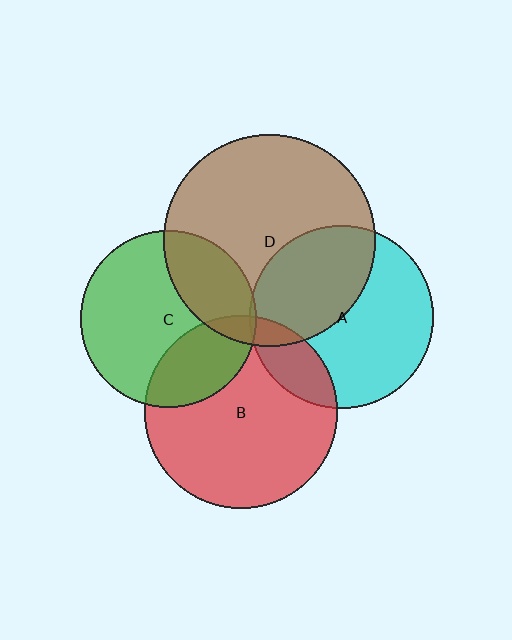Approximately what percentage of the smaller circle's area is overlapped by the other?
Approximately 25%.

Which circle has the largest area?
Circle D (brown).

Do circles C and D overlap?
Yes.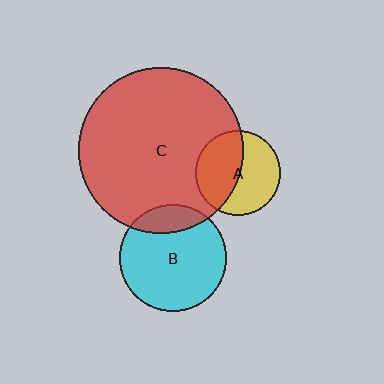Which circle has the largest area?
Circle C (red).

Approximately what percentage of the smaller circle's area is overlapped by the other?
Approximately 50%.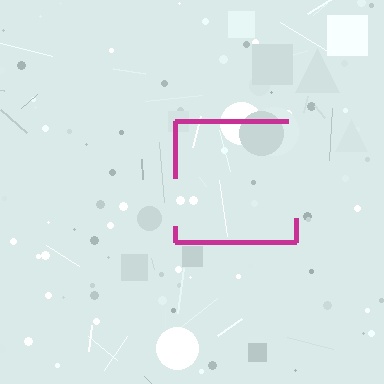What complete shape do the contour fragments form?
The contour fragments form a square.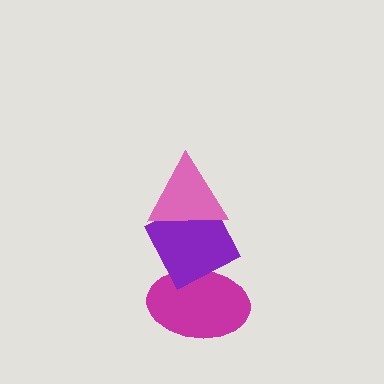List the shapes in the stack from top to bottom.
From top to bottom: the pink triangle, the purple diamond, the magenta ellipse.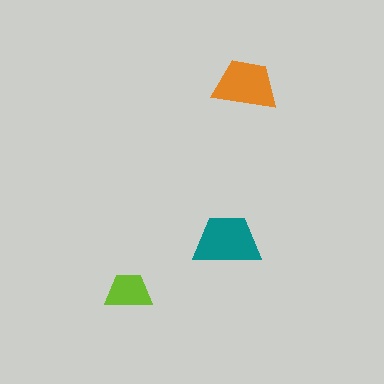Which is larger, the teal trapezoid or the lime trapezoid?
The teal one.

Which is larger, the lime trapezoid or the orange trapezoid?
The orange one.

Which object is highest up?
The orange trapezoid is topmost.